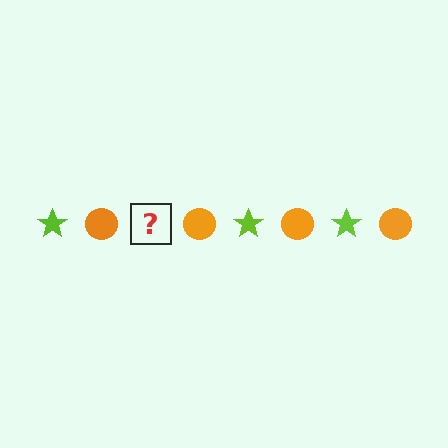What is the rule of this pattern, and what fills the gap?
The rule is that the pattern alternates between lime star and orange circle. The gap should be filled with a lime star.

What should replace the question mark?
The question mark should be replaced with a lime star.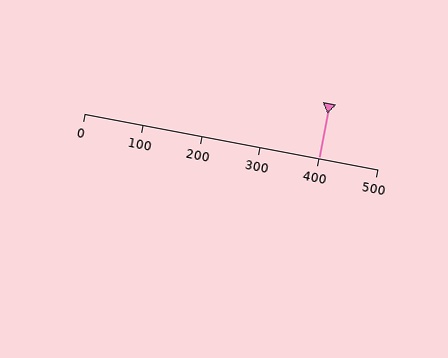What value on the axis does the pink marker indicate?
The marker indicates approximately 400.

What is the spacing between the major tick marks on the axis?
The major ticks are spaced 100 apart.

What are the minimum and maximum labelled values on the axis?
The axis runs from 0 to 500.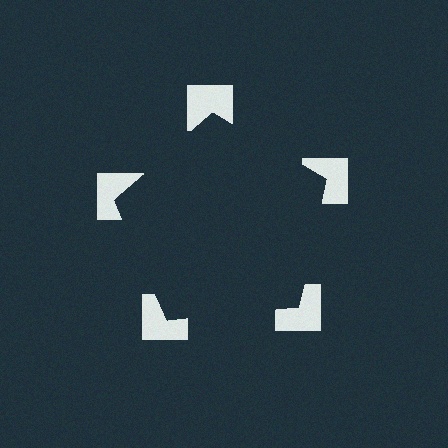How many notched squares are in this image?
There are 5 — one at each vertex of the illusory pentagon.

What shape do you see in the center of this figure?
An illusory pentagon — its edges are inferred from the aligned wedge cuts in the notched squares, not physically drawn.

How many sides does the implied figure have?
5 sides.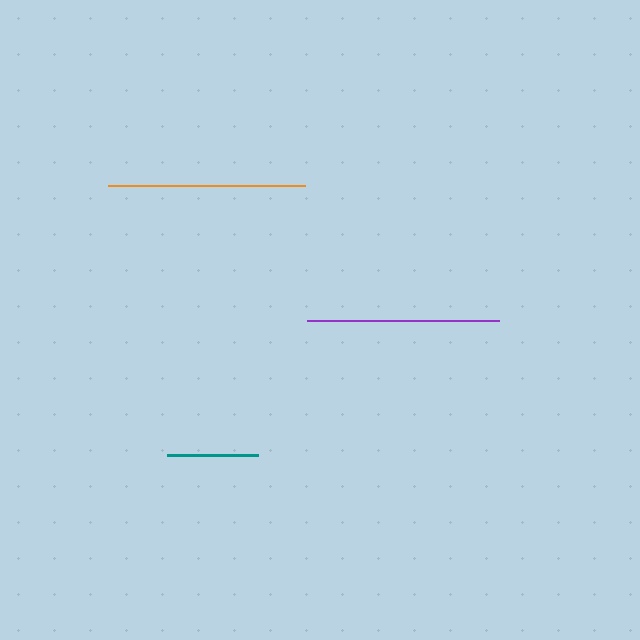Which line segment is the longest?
The orange line is the longest at approximately 197 pixels.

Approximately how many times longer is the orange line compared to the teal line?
The orange line is approximately 2.1 times the length of the teal line.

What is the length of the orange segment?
The orange segment is approximately 197 pixels long.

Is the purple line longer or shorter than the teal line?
The purple line is longer than the teal line.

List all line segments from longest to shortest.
From longest to shortest: orange, purple, teal.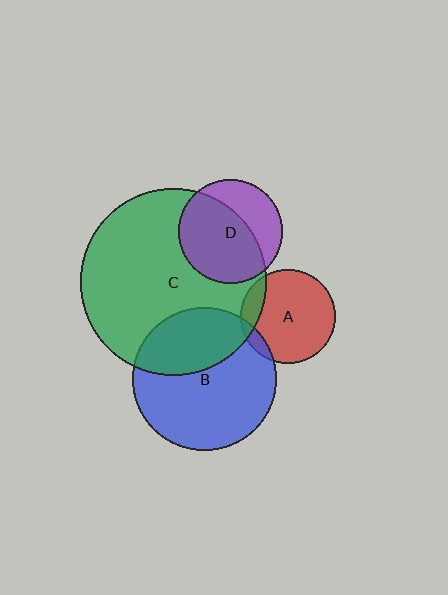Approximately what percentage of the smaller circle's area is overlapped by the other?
Approximately 35%.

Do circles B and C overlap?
Yes.